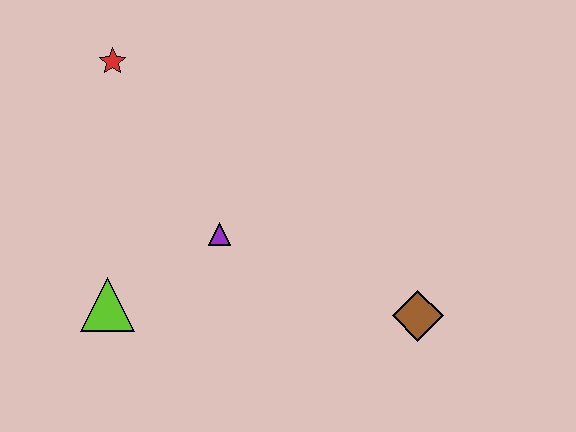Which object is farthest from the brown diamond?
The red star is farthest from the brown diamond.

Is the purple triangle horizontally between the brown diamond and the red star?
Yes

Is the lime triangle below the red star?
Yes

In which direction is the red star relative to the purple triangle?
The red star is above the purple triangle.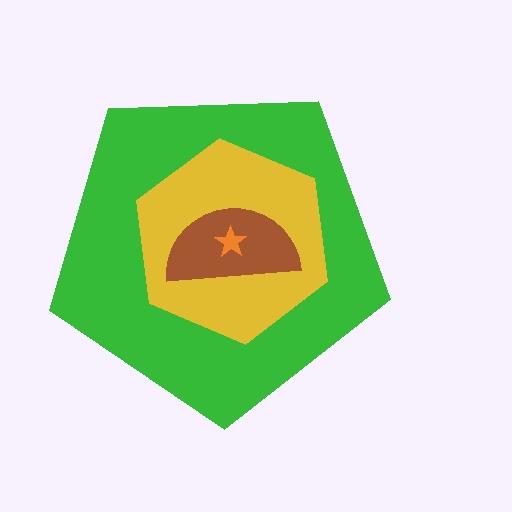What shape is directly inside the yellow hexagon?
The brown semicircle.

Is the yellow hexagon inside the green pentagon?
Yes.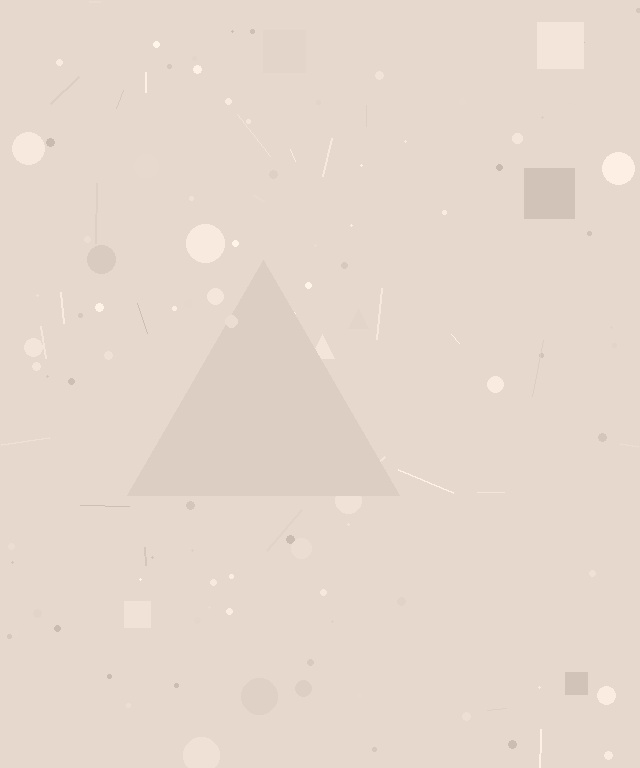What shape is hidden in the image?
A triangle is hidden in the image.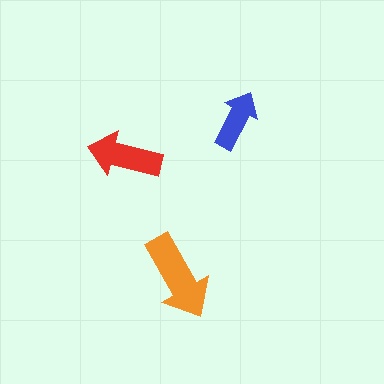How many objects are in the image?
There are 3 objects in the image.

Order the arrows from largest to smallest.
the orange one, the red one, the blue one.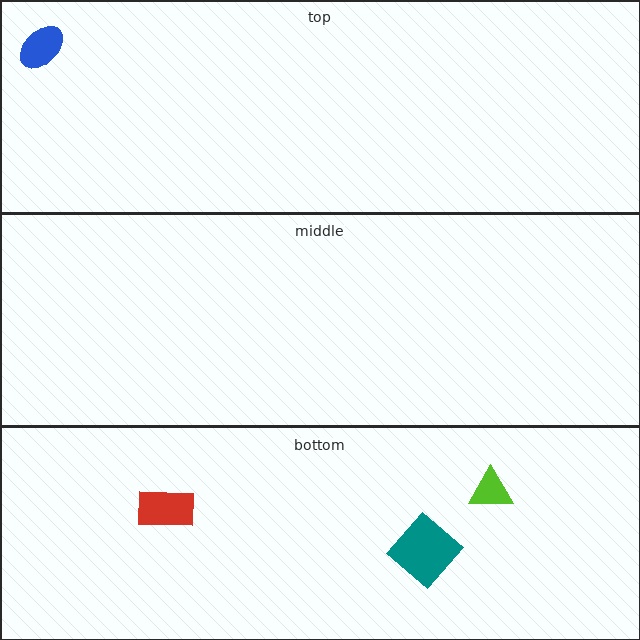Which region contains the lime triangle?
The bottom region.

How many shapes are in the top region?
1.